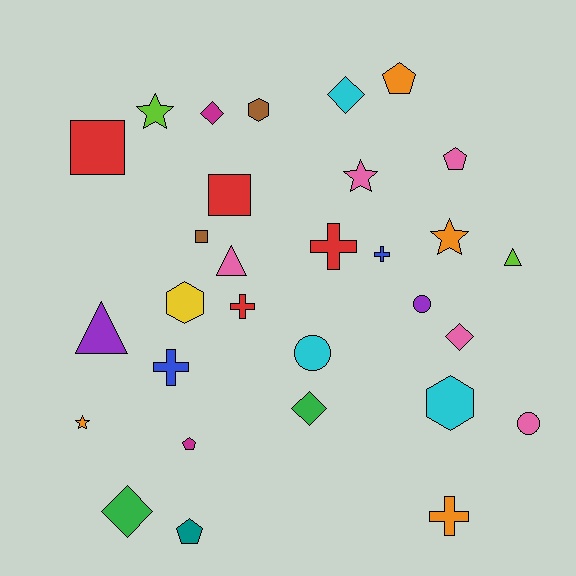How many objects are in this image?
There are 30 objects.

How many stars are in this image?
There are 4 stars.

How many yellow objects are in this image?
There is 1 yellow object.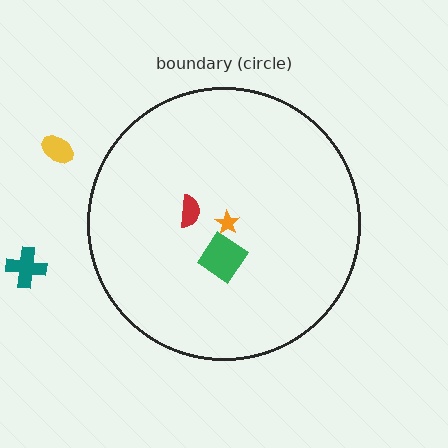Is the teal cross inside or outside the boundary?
Outside.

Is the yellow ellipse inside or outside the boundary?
Outside.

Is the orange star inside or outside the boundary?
Inside.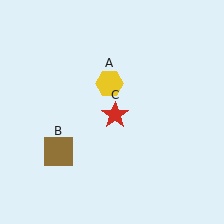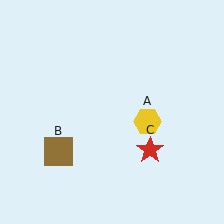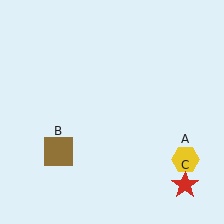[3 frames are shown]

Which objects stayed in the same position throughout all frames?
Brown square (object B) remained stationary.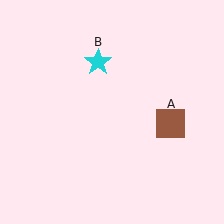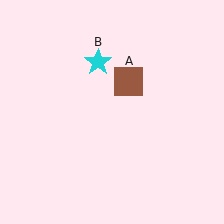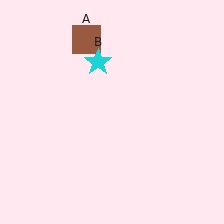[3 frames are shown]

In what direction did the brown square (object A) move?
The brown square (object A) moved up and to the left.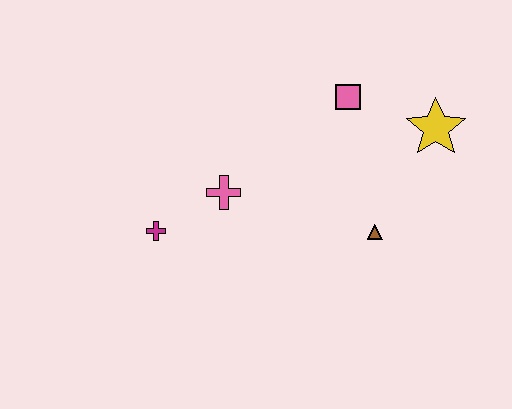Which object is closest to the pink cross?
The magenta cross is closest to the pink cross.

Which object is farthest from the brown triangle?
The magenta cross is farthest from the brown triangle.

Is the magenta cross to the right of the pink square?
No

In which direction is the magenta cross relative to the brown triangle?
The magenta cross is to the left of the brown triangle.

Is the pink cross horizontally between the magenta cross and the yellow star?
Yes